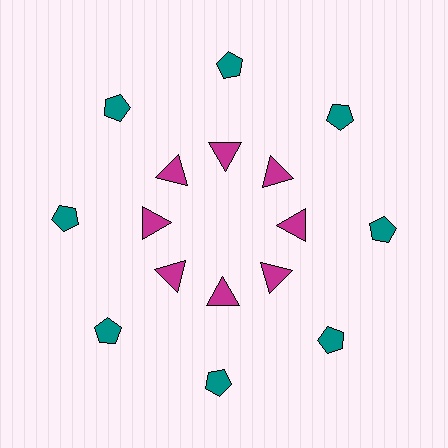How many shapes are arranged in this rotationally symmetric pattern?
There are 16 shapes, arranged in 8 groups of 2.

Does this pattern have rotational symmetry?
Yes, this pattern has 8-fold rotational symmetry. It looks the same after rotating 45 degrees around the center.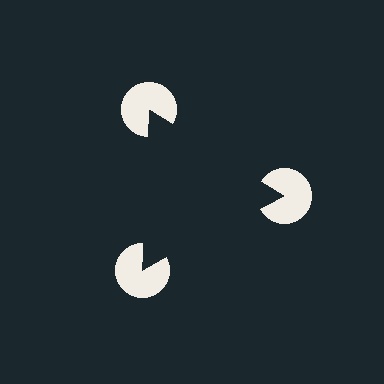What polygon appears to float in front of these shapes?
An illusory triangle — its edges are inferred from the aligned wedge cuts in the pac-man discs, not physically drawn.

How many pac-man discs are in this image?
There are 3 — one at each vertex of the illusory triangle.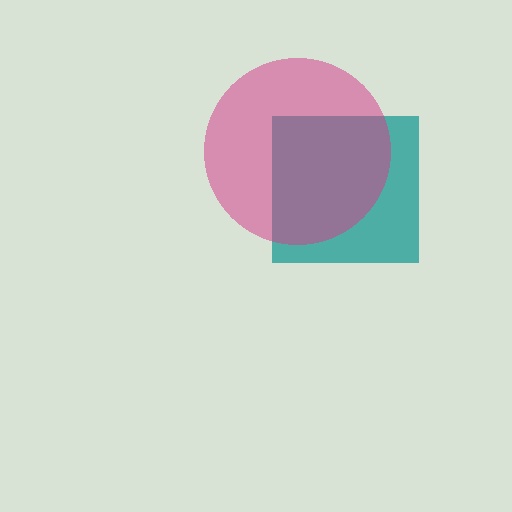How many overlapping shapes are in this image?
There are 2 overlapping shapes in the image.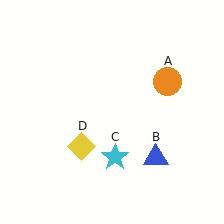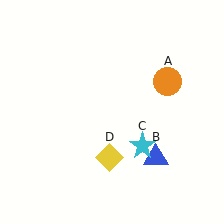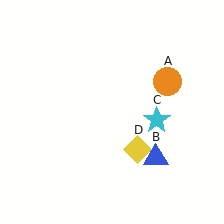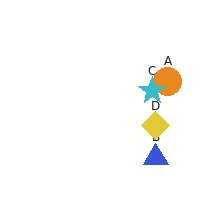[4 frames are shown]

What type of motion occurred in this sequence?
The cyan star (object C), yellow diamond (object D) rotated counterclockwise around the center of the scene.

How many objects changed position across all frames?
2 objects changed position: cyan star (object C), yellow diamond (object D).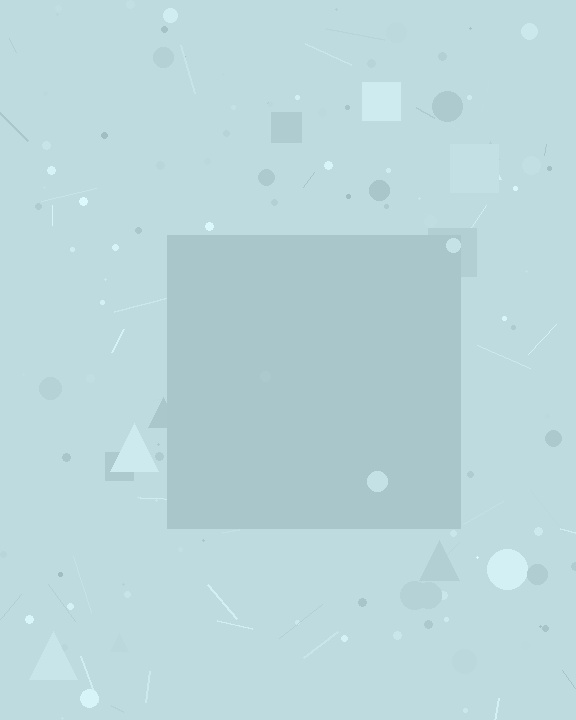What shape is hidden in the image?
A square is hidden in the image.